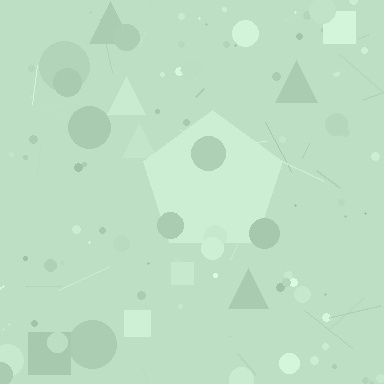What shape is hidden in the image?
A pentagon is hidden in the image.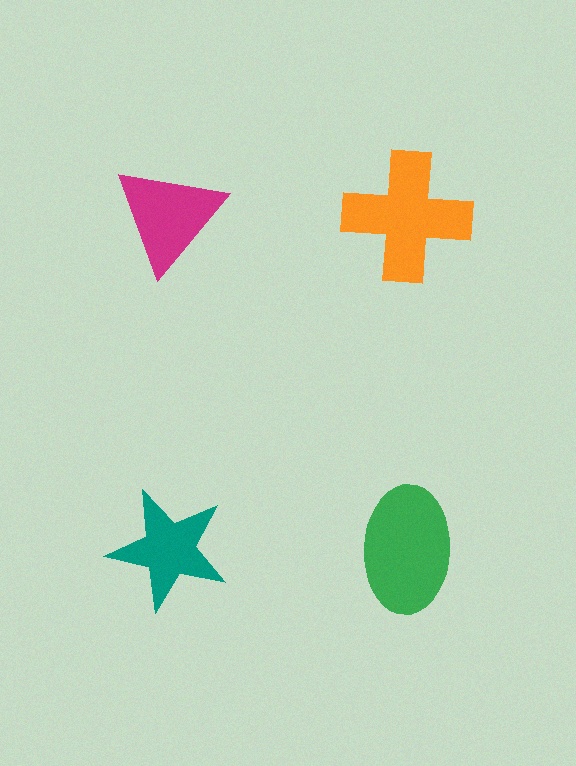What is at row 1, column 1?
A magenta triangle.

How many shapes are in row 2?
2 shapes.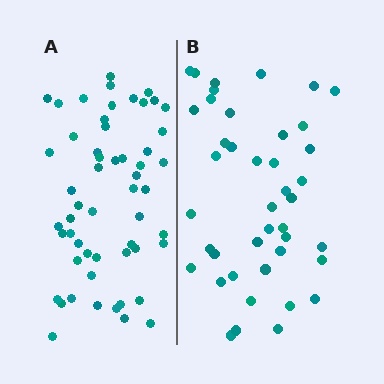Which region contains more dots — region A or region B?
Region A (the left region) has more dots.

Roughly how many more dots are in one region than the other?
Region A has approximately 15 more dots than region B.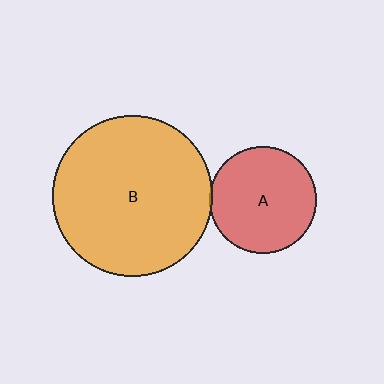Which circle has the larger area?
Circle B (orange).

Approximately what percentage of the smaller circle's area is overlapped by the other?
Approximately 5%.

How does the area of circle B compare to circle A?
Approximately 2.2 times.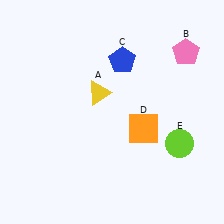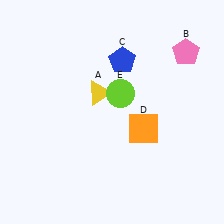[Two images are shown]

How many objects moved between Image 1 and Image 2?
1 object moved between the two images.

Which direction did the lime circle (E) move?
The lime circle (E) moved left.